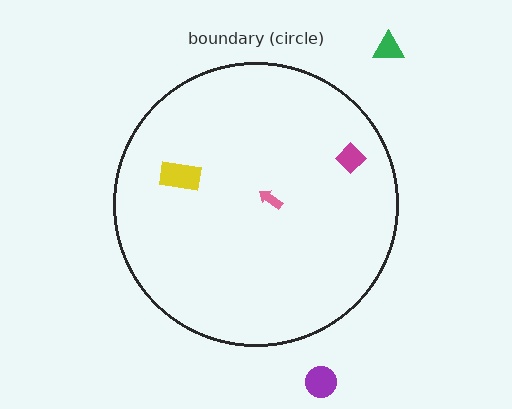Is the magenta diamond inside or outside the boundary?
Inside.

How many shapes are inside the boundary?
3 inside, 2 outside.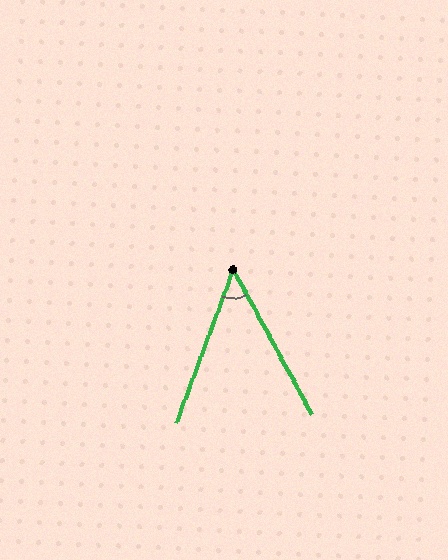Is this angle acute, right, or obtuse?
It is acute.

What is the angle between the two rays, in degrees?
Approximately 49 degrees.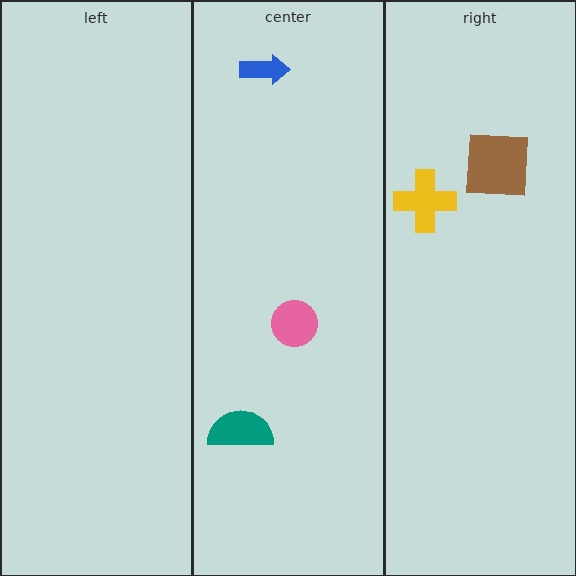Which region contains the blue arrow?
The center region.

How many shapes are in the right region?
2.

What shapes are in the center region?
The blue arrow, the teal semicircle, the pink circle.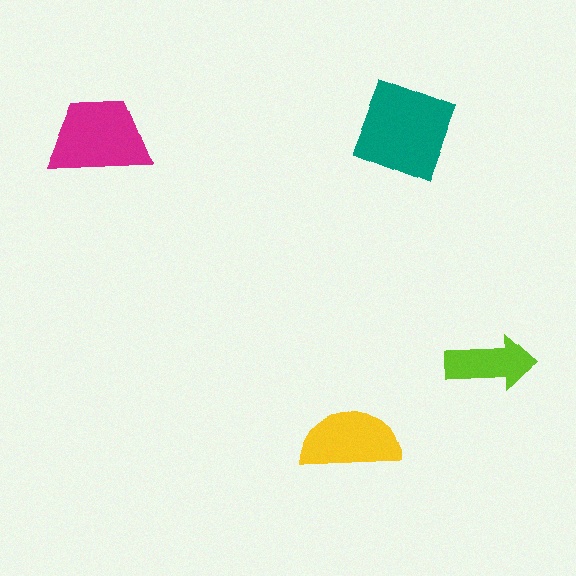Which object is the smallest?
The lime arrow.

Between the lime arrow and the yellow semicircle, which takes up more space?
The yellow semicircle.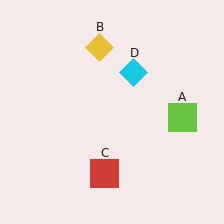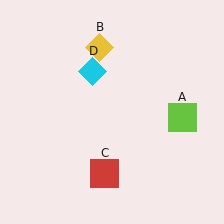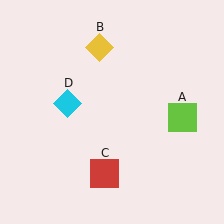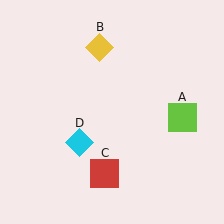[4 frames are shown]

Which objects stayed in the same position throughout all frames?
Lime square (object A) and yellow diamond (object B) and red square (object C) remained stationary.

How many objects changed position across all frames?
1 object changed position: cyan diamond (object D).